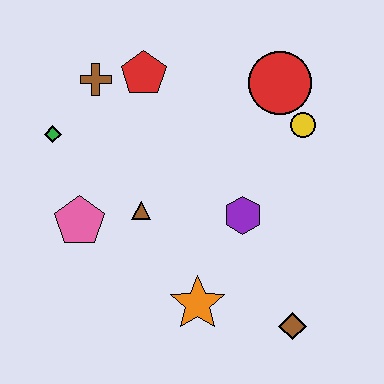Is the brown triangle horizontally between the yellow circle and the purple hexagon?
No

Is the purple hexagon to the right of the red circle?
No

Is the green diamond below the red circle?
Yes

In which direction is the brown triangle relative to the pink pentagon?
The brown triangle is to the right of the pink pentagon.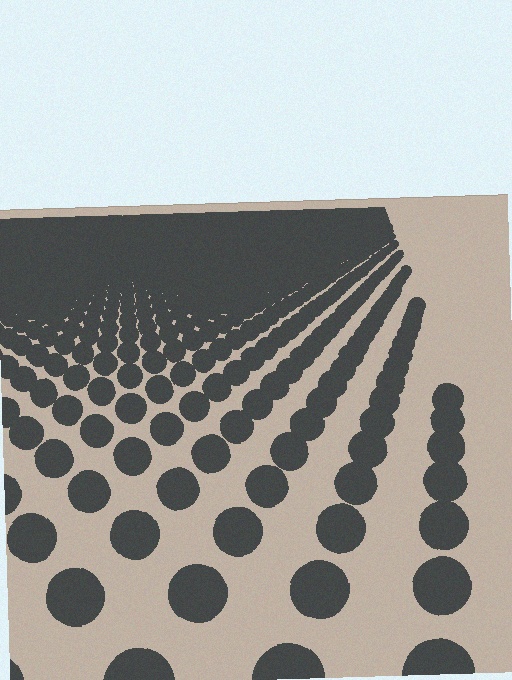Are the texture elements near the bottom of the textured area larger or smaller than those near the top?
Larger. Near the bottom, elements are closer to the viewer and appear at a bigger on-screen size.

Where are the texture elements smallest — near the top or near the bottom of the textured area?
Near the top.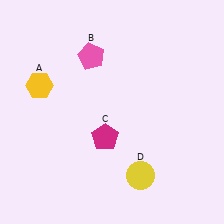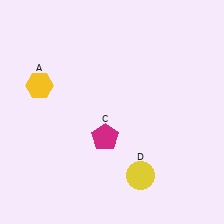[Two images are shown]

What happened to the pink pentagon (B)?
The pink pentagon (B) was removed in Image 2. It was in the top-left area of Image 1.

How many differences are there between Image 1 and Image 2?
There is 1 difference between the two images.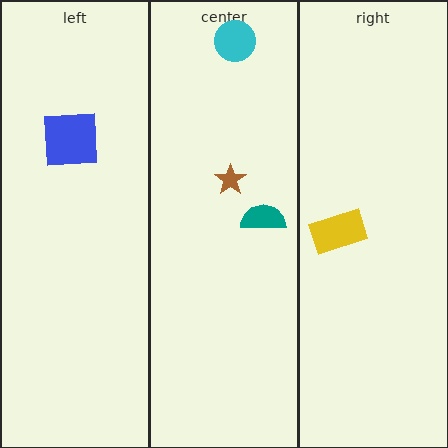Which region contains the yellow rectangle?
The right region.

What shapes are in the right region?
The yellow rectangle.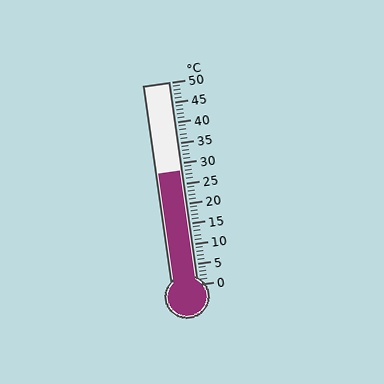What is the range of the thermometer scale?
The thermometer scale ranges from 0°C to 50°C.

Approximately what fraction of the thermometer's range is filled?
The thermometer is filled to approximately 55% of its range.